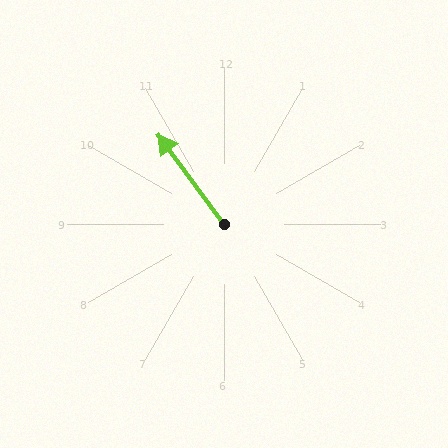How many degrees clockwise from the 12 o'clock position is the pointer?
Approximately 324 degrees.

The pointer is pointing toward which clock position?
Roughly 11 o'clock.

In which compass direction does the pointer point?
Northwest.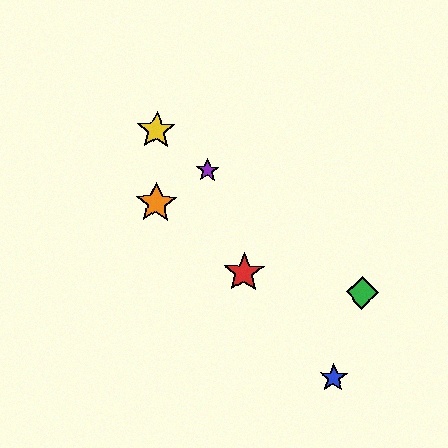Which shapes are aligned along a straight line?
The green diamond, the yellow star, the purple star are aligned along a straight line.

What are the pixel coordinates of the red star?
The red star is at (244, 273).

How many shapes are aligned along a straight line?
3 shapes (the green diamond, the yellow star, the purple star) are aligned along a straight line.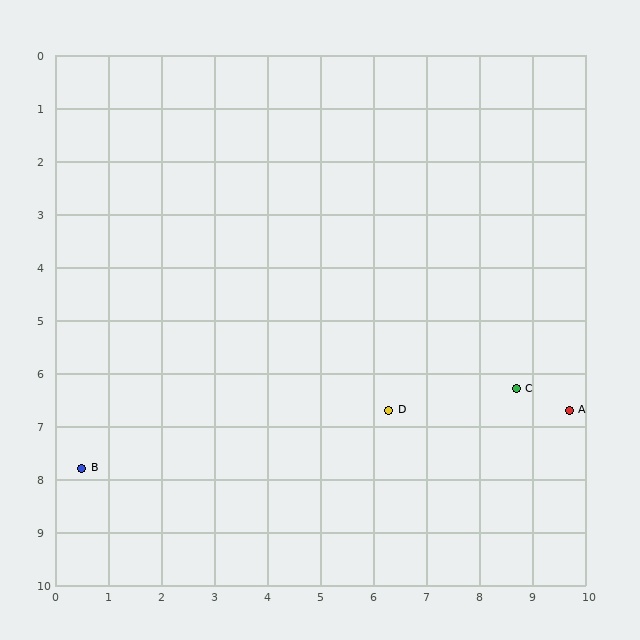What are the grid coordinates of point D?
Point D is at approximately (6.3, 6.7).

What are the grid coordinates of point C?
Point C is at approximately (8.7, 6.3).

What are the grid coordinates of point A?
Point A is at approximately (9.7, 6.7).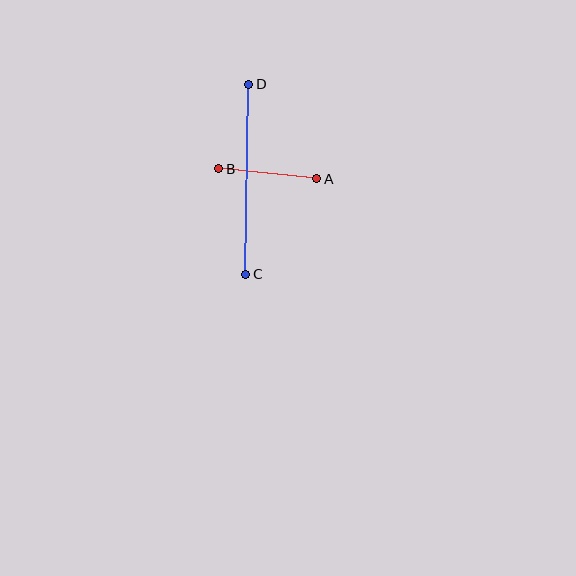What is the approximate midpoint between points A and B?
The midpoint is at approximately (268, 174) pixels.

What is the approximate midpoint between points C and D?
The midpoint is at approximately (247, 179) pixels.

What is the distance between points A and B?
The distance is approximately 99 pixels.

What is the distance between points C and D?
The distance is approximately 190 pixels.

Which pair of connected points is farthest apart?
Points C and D are farthest apart.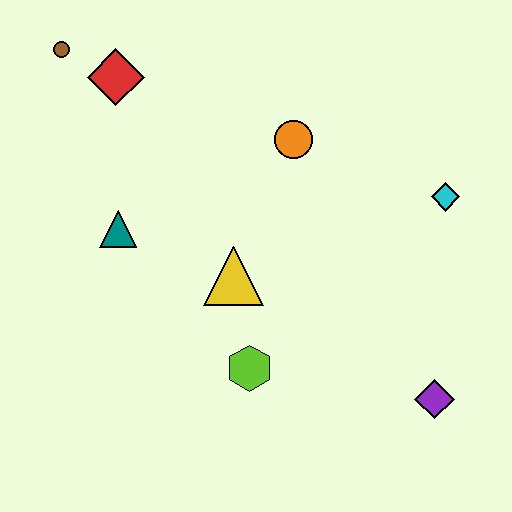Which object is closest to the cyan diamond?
The orange circle is closest to the cyan diamond.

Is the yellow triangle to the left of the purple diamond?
Yes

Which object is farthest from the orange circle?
The purple diamond is farthest from the orange circle.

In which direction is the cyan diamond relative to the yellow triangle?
The cyan diamond is to the right of the yellow triangle.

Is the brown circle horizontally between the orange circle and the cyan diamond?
No